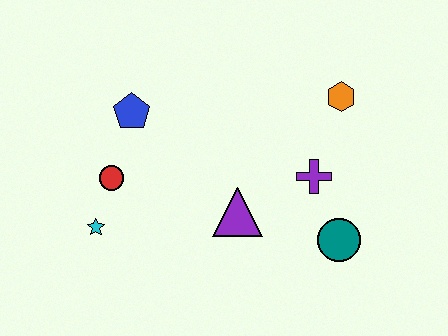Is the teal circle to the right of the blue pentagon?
Yes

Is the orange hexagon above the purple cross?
Yes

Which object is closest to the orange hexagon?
The purple cross is closest to the orange hexagon.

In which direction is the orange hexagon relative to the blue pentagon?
The orange hexagon is to the right of the blue pentagon.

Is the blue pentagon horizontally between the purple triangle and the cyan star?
Yes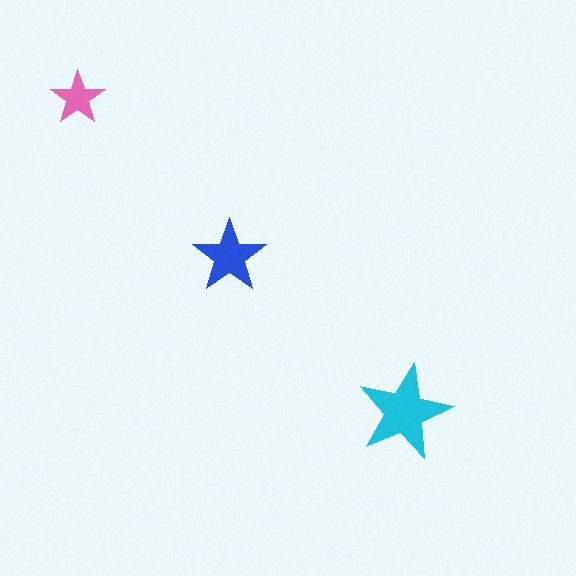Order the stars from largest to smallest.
the cyan one, the blue one, the pink one.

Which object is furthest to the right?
The cyan star is rightmost.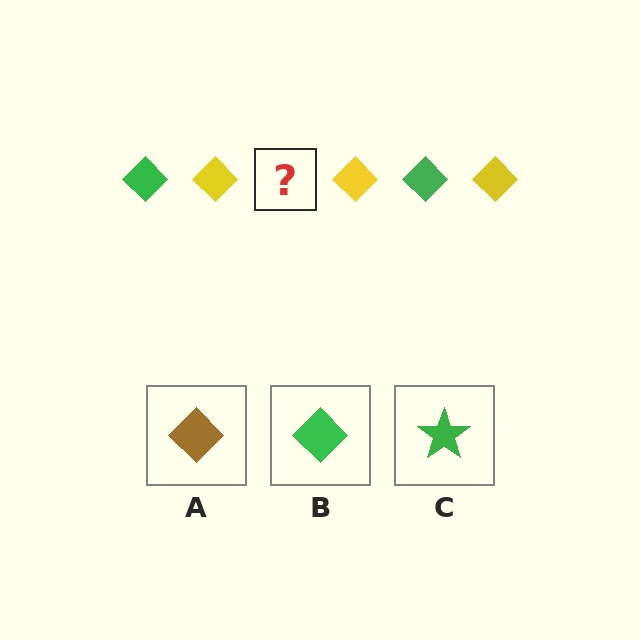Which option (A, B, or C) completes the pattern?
B.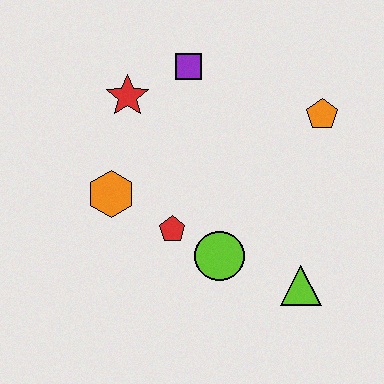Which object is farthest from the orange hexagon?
The orange pentagon is farthest from the orange hexagon.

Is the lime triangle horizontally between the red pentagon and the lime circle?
No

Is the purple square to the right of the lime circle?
No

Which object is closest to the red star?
The purple square is closest to the red star.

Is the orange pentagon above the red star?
No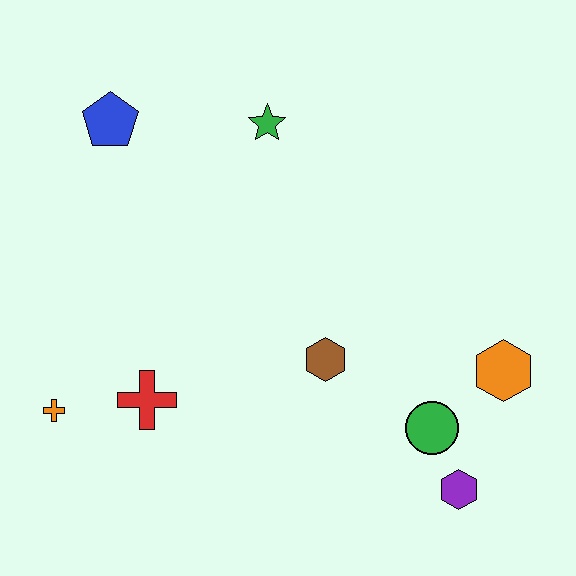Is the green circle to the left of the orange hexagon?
Yes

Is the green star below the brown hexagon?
No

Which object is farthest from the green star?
The purple hexagon is farthest from the green star.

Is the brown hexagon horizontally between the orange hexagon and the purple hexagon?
No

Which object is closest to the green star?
The blue pentagon is closest to the green star.